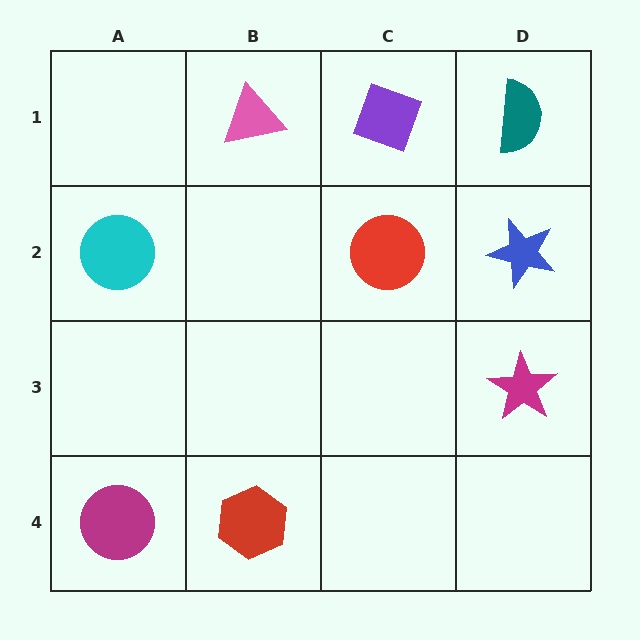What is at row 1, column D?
A teal semicircle.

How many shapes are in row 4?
2 shapes.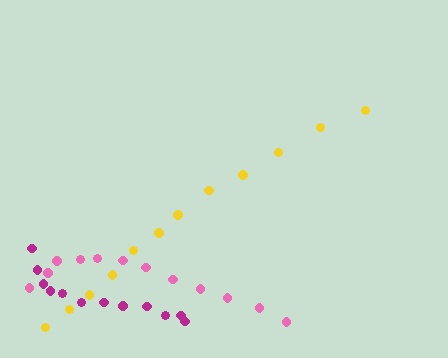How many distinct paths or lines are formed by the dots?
There are 3 distinct paths.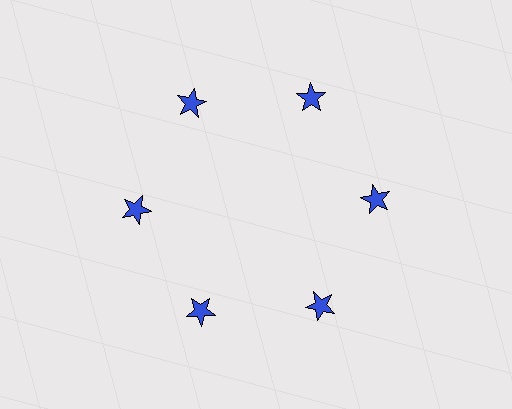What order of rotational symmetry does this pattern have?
This pattern has 6-fold rotational symmetry.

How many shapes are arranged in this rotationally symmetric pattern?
There are 6 shapes, arranged in 6 groups of 1.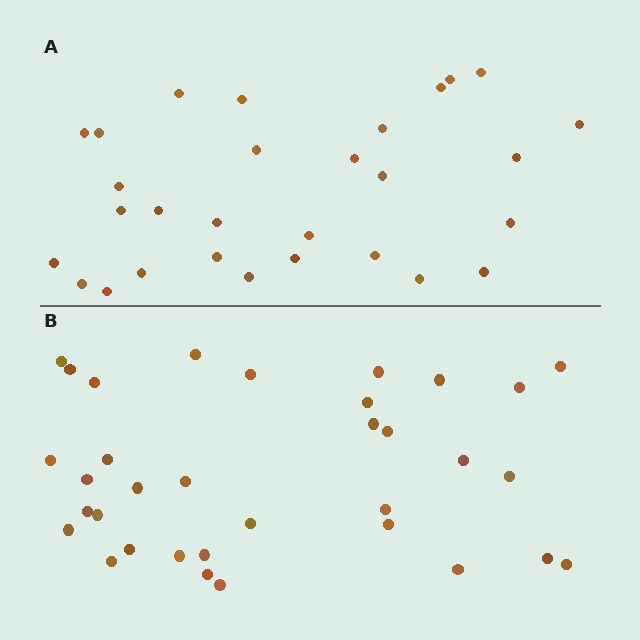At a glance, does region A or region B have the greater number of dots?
Region B (the bottom region) has more dots.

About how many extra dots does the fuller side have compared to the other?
Region B has about 5 more dots than region A.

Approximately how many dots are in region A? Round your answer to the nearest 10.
About 30 dots. (The exact count is 29, which rounds to 30.)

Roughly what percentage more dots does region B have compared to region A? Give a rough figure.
About 15% more.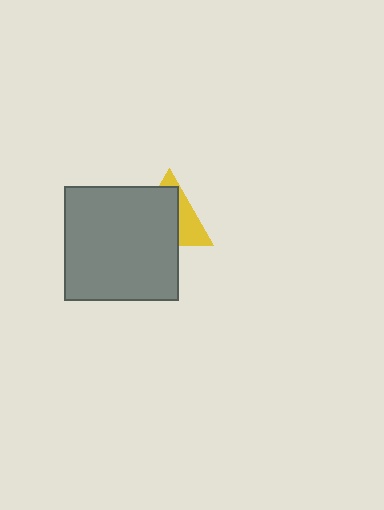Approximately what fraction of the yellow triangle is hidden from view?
Roughly 65% of the yellow triangle is hidden behind the gray square.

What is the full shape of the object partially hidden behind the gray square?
The partially hidden object is a yellow triangle.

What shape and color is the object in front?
The object in front is a gray square.